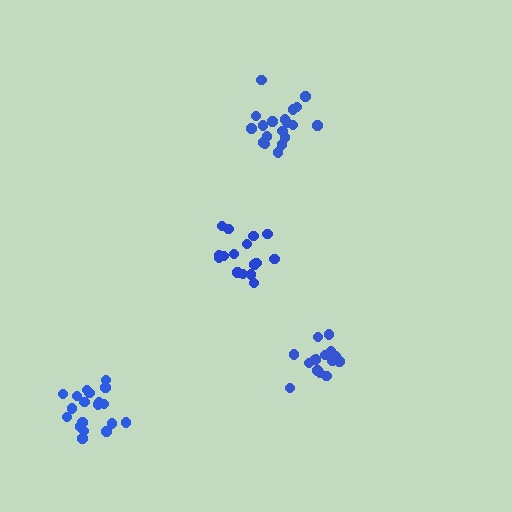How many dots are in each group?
Group 1: 16 dots, Group 2: 19 dots, Group 3: 15 dots, Group 4: 20 dots (70 total).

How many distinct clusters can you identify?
There are 4 distinct clusters.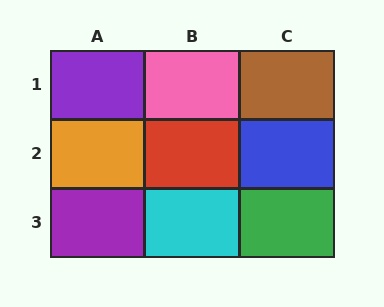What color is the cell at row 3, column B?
Cyan.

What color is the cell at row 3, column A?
Purple.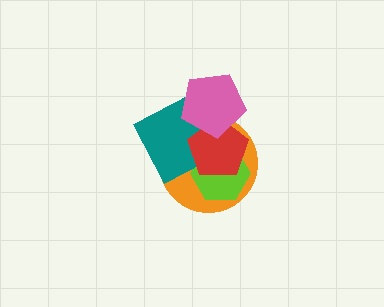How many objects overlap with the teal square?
4 objects overlap with the teal square.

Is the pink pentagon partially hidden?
No, no other shape covers it.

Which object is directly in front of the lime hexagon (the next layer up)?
The teal square is directly in front of the lime hexagon.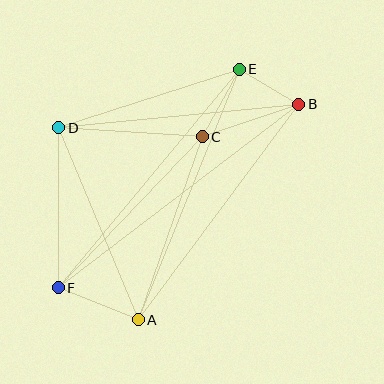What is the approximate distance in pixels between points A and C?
The distance between A and C is approximately 194 pixels.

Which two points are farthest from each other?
Points B and F are farthest from each other.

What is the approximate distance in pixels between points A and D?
The distance between A and D is approximately 208 pixels.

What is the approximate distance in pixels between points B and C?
The distance between B and C is approximately 102 pixels.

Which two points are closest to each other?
Points B and E are closest to each other.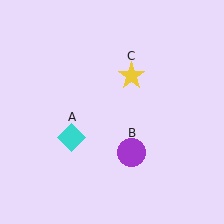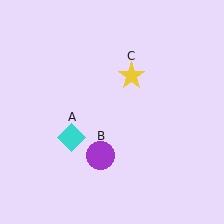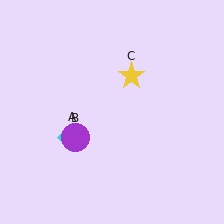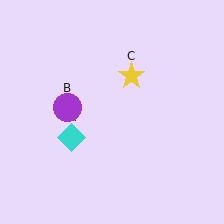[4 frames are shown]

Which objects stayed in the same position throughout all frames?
Cyan diamond (object A) and yellow star (object C) remained stationary.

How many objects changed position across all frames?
1 object changed position: purple circle (object B).